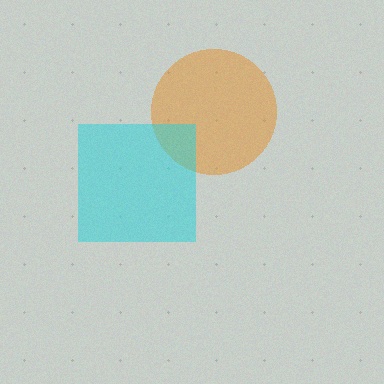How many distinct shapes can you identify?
There are 2 distinct shapes: an orange circle, a cyan square.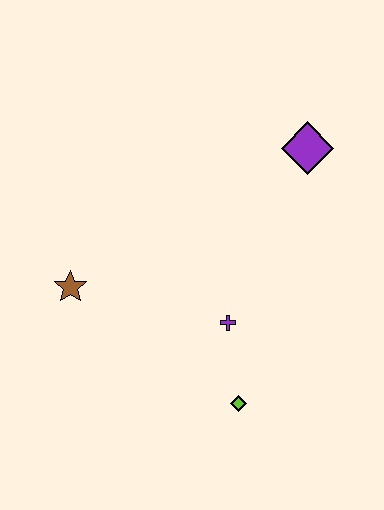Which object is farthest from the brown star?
The purple diamond is farthest from the brown star.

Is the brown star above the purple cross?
Yes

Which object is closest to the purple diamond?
The purple cross is closest to the purple diamond.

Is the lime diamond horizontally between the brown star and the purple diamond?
Yes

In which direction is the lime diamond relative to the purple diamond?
The lime diamond is below the purple diamond.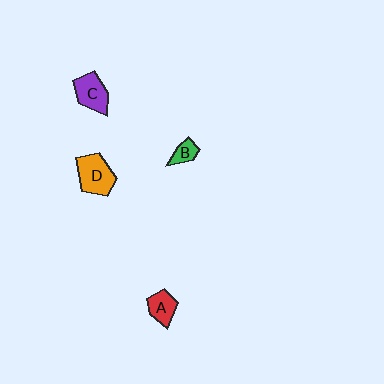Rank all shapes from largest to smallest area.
From largest to smallest: D (orange), C (purple), A (red), B (green).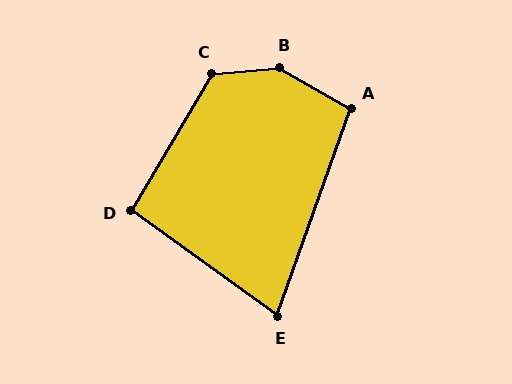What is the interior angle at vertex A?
Approximately 100 degrees (obtuse).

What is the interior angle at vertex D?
Approximately 95 degrees (obtuse).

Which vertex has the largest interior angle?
B, at approximately 145 degrees.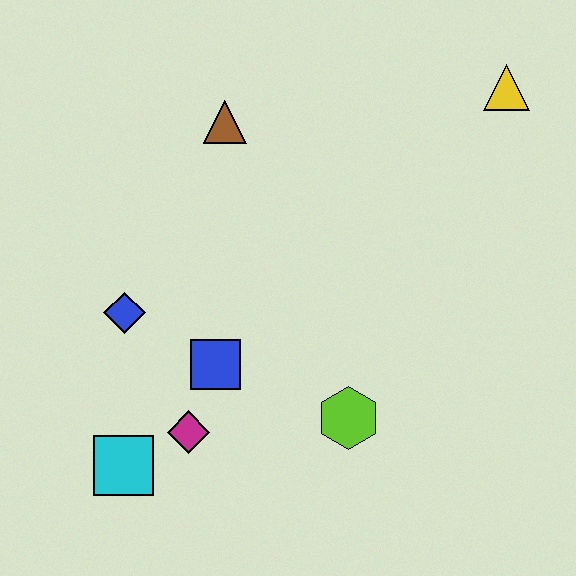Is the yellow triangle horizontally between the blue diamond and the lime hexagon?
No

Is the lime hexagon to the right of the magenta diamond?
Yes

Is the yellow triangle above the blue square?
Yes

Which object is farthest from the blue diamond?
The yellow triangle is farthest from the blue diamond.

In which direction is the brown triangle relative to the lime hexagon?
The brown triangle is above the lime hexagon.